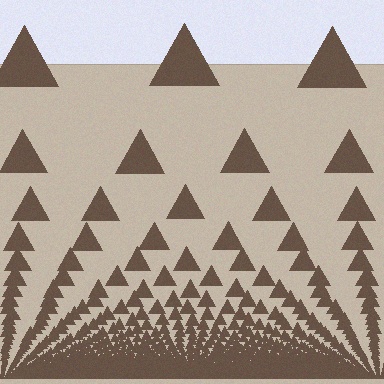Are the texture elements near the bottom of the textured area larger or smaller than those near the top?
Smaller. The gradient is inverted — elements near the bottom are smaller and denser.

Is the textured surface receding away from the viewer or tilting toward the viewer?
The surface appears to tilt toward the viewer. Texture elements get larger and sparser toward the top.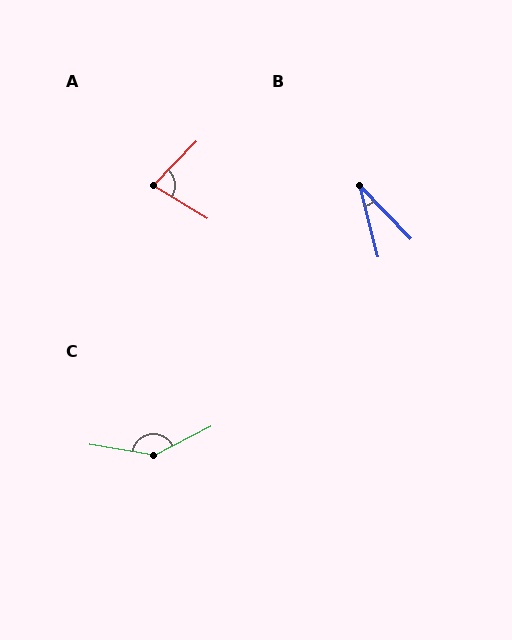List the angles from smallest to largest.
B (29°), A (77°), C (144°).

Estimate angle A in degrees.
Approximately 77 degrees.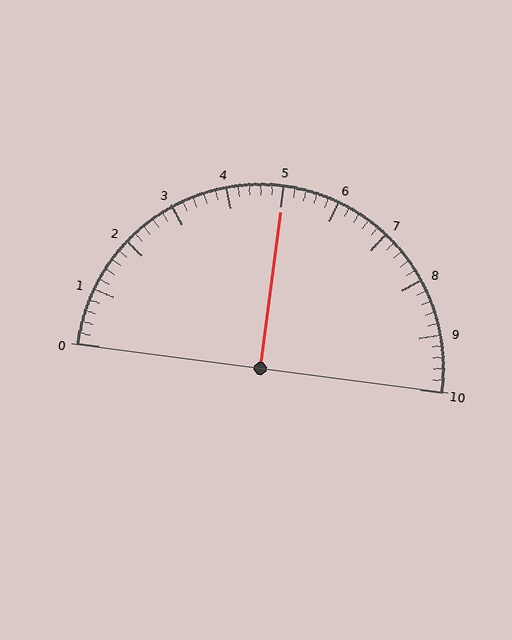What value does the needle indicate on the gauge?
The needle indicates approximately 5.0.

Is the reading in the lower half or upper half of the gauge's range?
The reading is in the upper half of the range (0 to 10).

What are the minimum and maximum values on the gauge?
The gauge ranges from 0 to 10.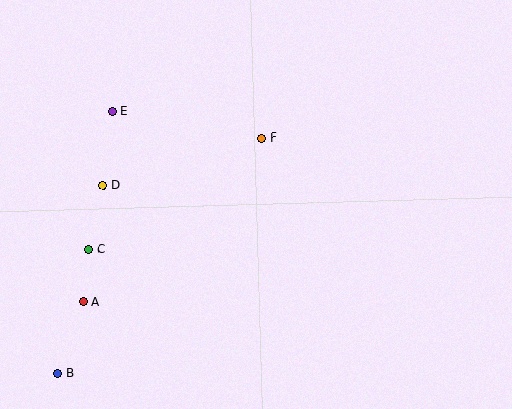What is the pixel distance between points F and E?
The distance between F and E is 152 pixels.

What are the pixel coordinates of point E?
Point E is at (112, 111).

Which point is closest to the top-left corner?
Point E is closest to the top-left corner.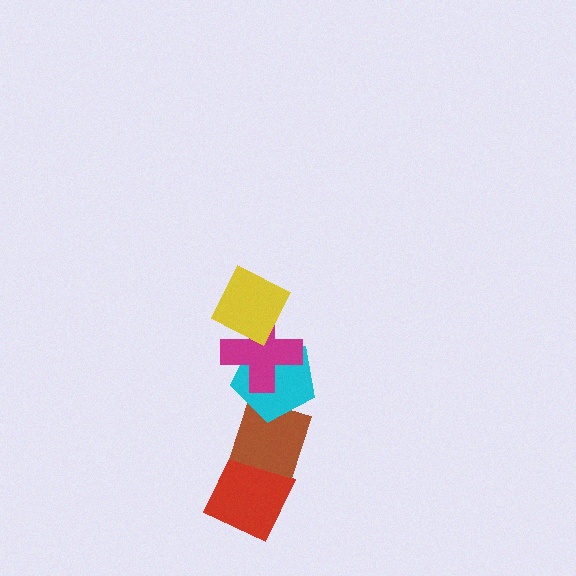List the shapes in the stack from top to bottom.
From top to bottom: the yellow diamond, the magenta cross, the cyan pentagon, the brown diamond, the red diamond.